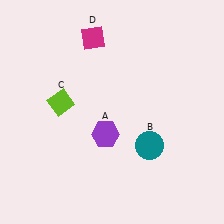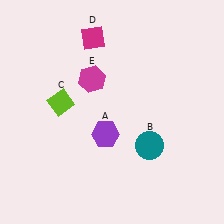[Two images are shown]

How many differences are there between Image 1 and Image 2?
There is 1 difference between the two images.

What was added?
A magenta hexagon (E) was added in Image 2.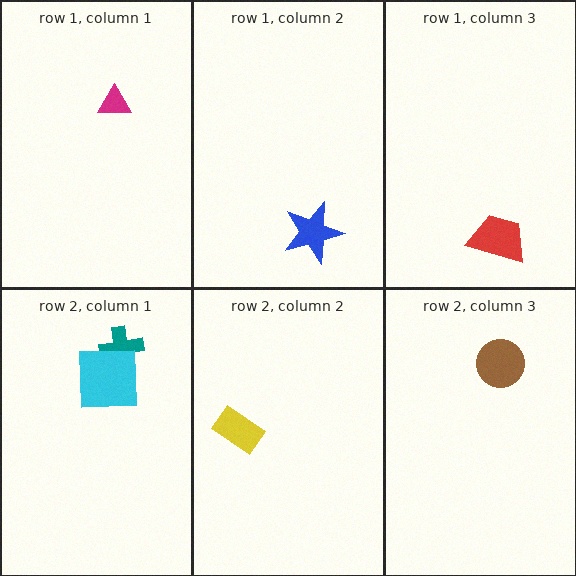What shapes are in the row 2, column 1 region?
The teal cross, the cyan square.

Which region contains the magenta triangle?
The row 1, column 1 region.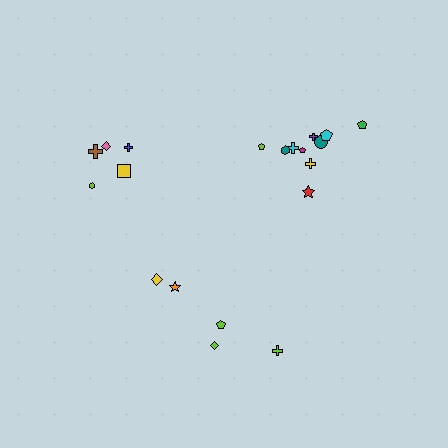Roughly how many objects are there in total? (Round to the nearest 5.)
Roughly 20 objects in total.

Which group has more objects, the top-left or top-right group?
The top-right group.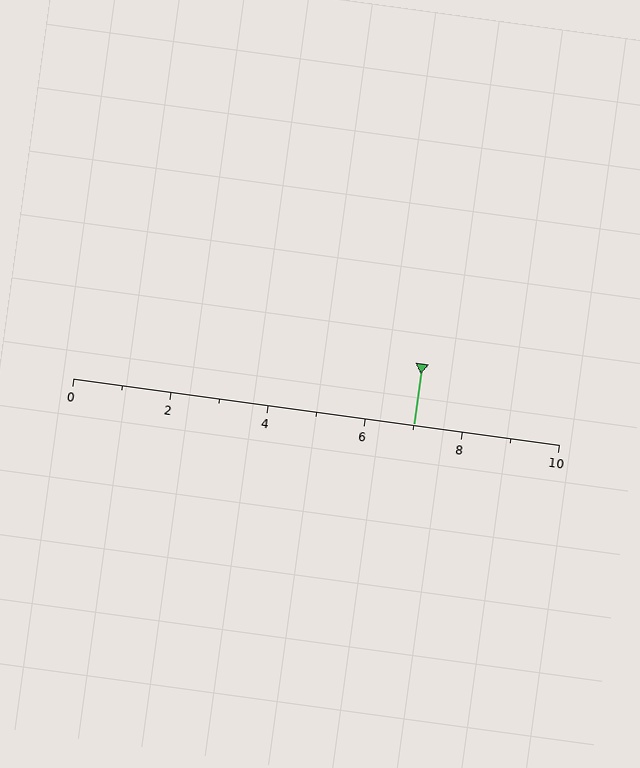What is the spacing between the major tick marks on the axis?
The major ticks are spaced 2 apart.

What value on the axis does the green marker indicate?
The marker indicates approximately 7.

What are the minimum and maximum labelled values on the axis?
The axis runs from 0 to 10.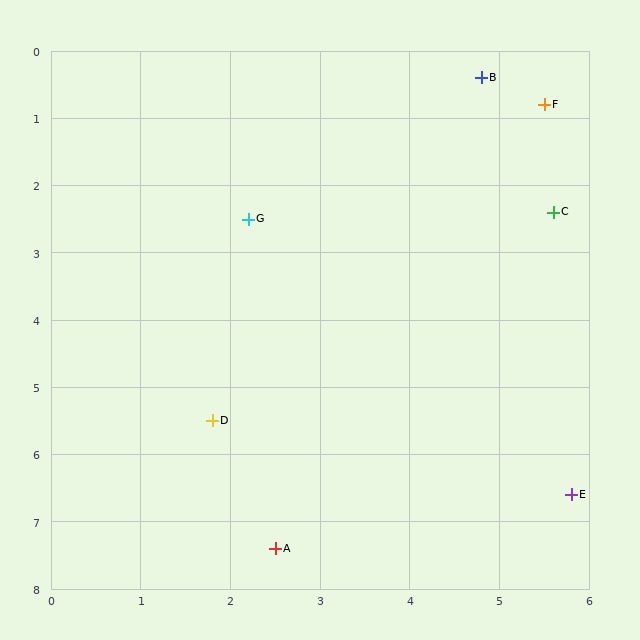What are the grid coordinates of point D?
Point D is at approximately (1.8, 5.5).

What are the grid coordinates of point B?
Point B is at approximately (4.8, 0.4).